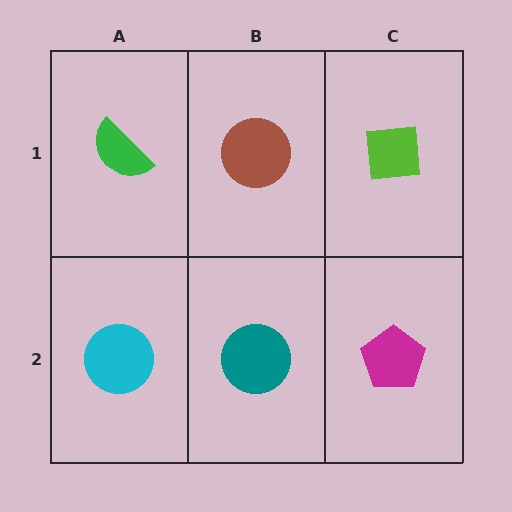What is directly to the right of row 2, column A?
A teal circle.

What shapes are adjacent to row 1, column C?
A magenta pentagon (row 2, column C), a brown circle (row 1, column B).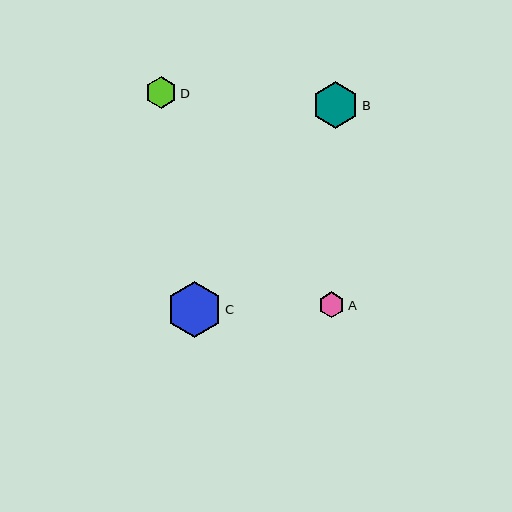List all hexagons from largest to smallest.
From largest to smallest: C, B, D, A.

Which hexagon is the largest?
Hexagon C is the largest with a size of approximately 56 pixels.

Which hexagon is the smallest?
Hexagon A is the smallest with a size of approximately 26 pixels.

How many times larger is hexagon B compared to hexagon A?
Hexagon B is approximately 1.8 times the size of hexagon A.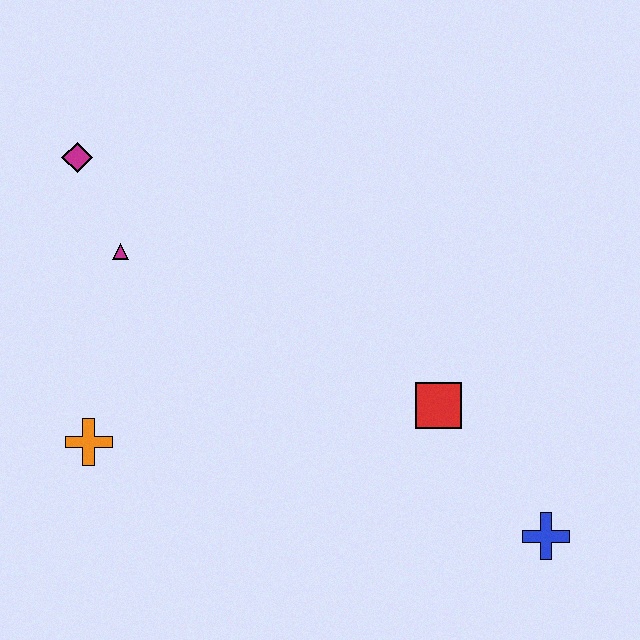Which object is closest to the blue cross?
The red square is closest to the blue cross.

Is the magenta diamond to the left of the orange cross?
Yes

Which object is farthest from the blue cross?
The magenta diamond is farthest from the blue cross.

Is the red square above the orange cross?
Yes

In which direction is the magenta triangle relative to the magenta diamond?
The magenta triangle is below the magenta diamond.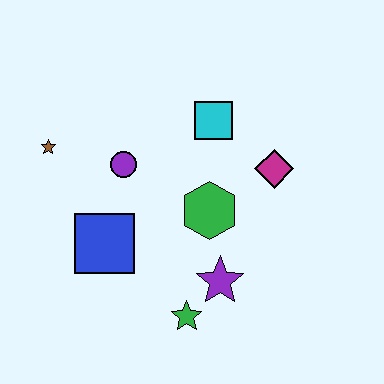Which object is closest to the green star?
The purple star is closest to the green star.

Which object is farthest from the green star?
The brown star is farthest from the green star.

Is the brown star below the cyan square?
Yes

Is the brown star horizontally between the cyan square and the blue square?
No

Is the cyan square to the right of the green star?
Yes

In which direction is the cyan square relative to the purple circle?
The cyan square is to the right of the purple circle.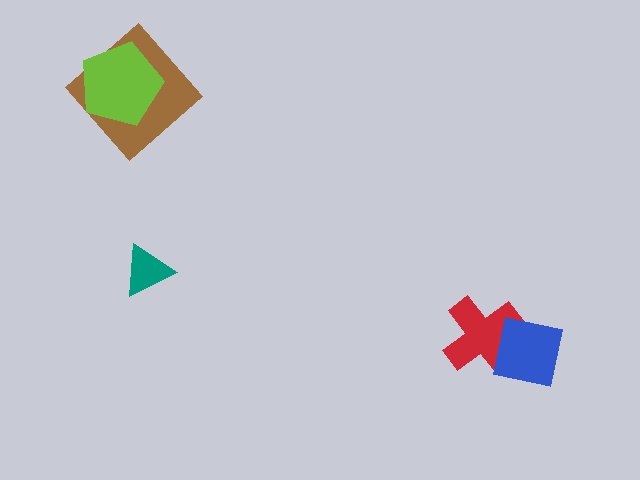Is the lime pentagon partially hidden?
No, no other shape covers it.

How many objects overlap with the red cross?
1 object overlaps with the red cross.